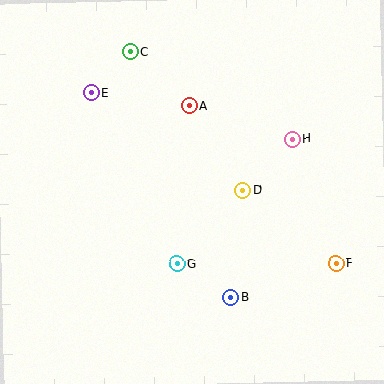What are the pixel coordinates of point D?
Point D is at (243, 190).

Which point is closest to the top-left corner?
Point E is closest to the top-left corner.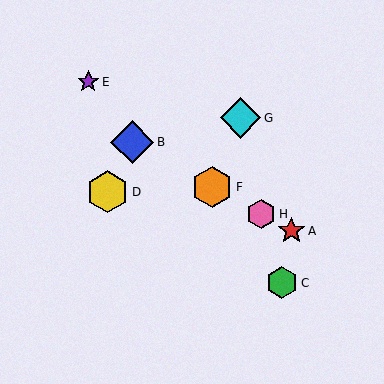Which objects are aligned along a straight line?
Objects A, B, F, H are aligned along a straight line.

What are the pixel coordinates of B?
Object B is at (132, 142).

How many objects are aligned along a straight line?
4 objects (A, B, F, H) are aligned along a straight line.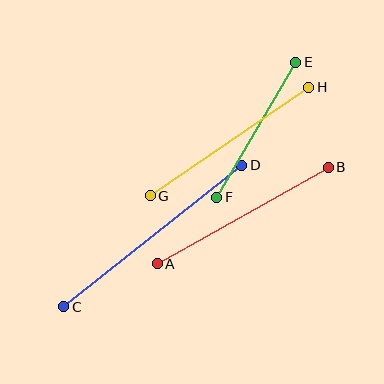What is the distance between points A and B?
The distance is approximately 196 pixels.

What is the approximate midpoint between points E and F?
The midpoint is at approximately (256, 130) pixels.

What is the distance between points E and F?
The distance is approximately 156 pixels.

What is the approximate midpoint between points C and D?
The midpoint is at approximately (153, 236) pixels.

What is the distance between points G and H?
The distance is approximately 192 pixels.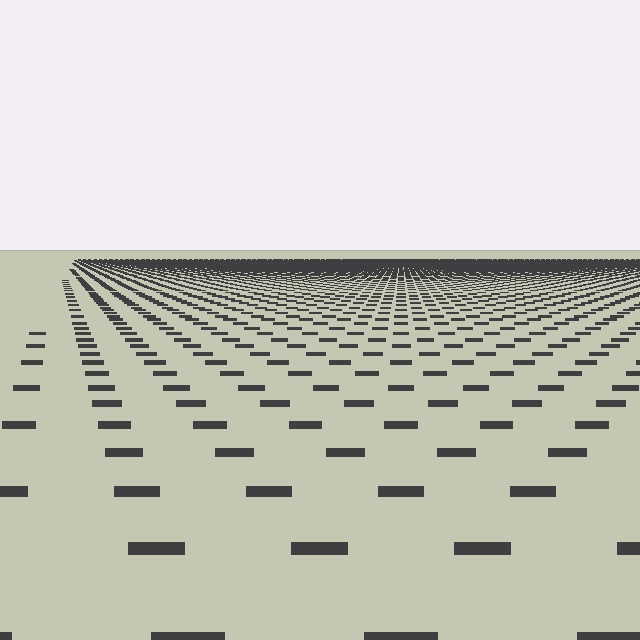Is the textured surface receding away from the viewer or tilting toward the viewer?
The surface is receding away from the viewer. Texture elements get smaller and denser toward the top.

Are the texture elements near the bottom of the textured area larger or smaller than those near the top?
Larger. Near the bottom, elements are closer to the viewer and appear at a bigger on-screen size.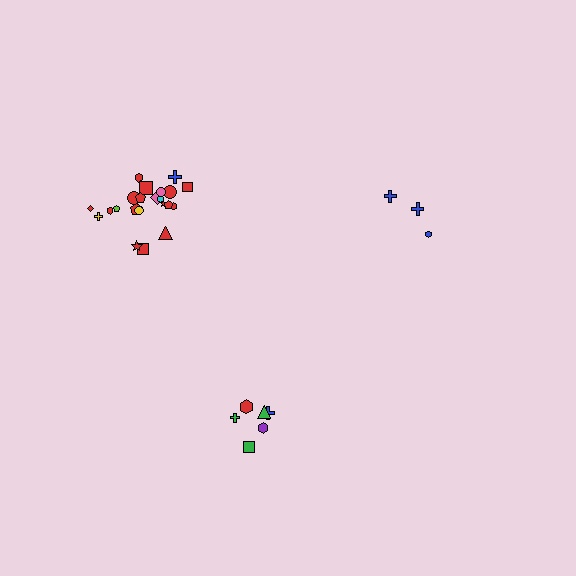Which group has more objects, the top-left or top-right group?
The top-left group.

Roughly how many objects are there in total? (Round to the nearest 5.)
Roughly 30 objects in total.